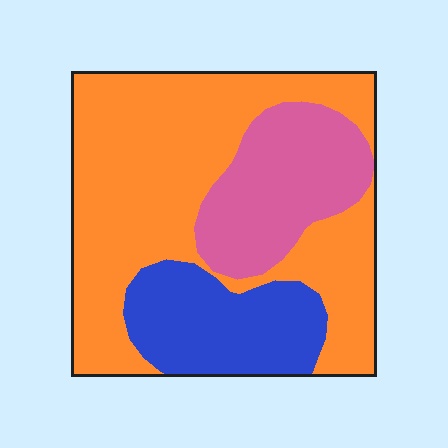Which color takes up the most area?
Orange, at roughly 60%.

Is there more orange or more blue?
Orange.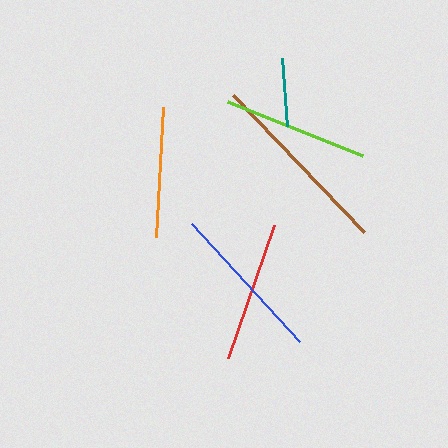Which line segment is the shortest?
The teal line is the shortest at approximately 68 pixels.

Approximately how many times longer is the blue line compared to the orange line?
The blue line is approximately 1.2 times the length of the orange line.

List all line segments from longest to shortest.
From longest to shortest: brown, blue, lime, red, orange, teal.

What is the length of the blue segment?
The blue segment is approximately 160 pixels long.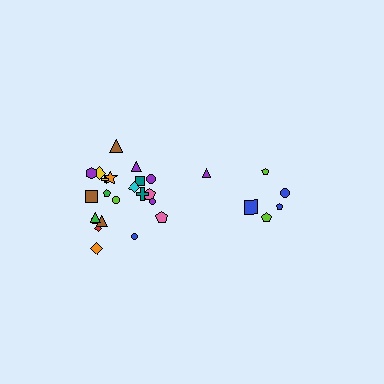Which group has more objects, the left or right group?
The left group.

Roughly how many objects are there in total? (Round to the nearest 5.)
Roughly 30 objects in total.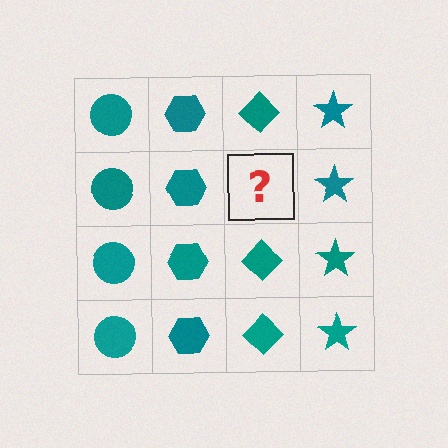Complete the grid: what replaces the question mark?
The question mark should be replaced with a teal diamond.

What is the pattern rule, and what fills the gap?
The rule is that each column has a consistent shape. The gap should be filled with a teal diamond.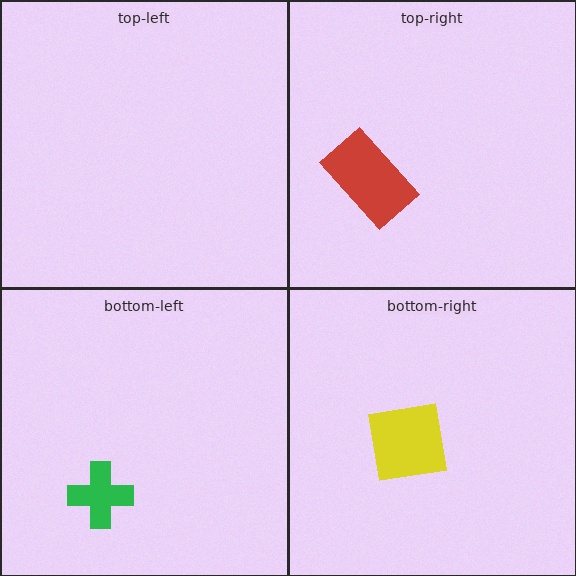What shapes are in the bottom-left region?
The green cross.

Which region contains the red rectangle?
The top-right region.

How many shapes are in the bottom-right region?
1.